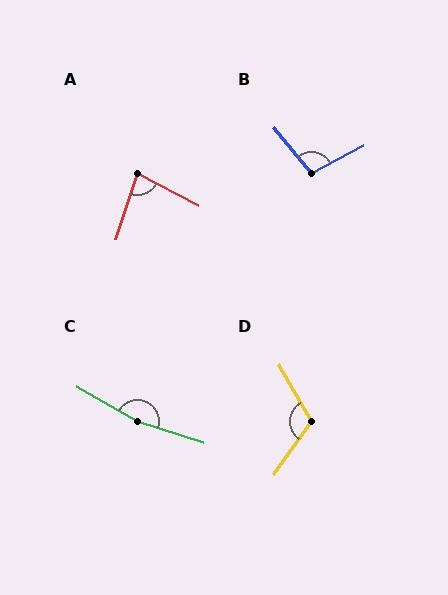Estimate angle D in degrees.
Approximately 115 degrees.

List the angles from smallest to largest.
A (80°), B (100°), D (115°), C (168°).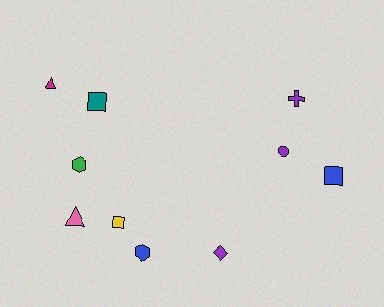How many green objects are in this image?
There is 1 green object.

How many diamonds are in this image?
There is 1 diamond.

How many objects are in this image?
There are 10 objects.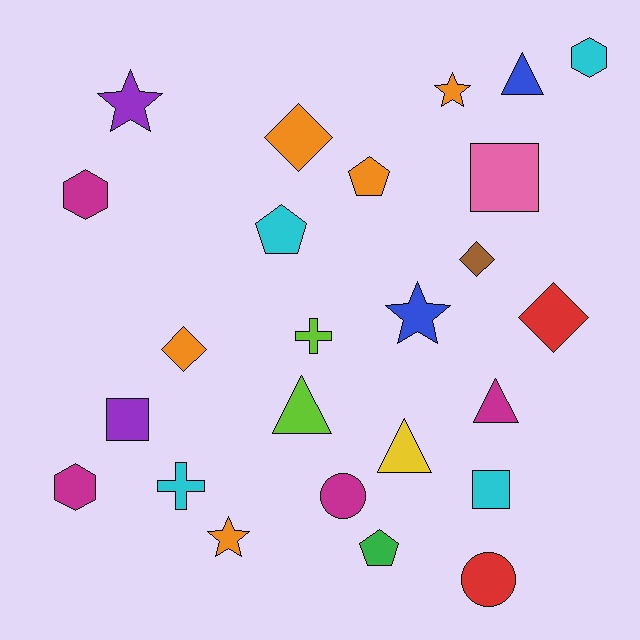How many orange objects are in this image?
There are 5 orange objects.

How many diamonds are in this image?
There are 4 diamonds.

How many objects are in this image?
There are 25 objects.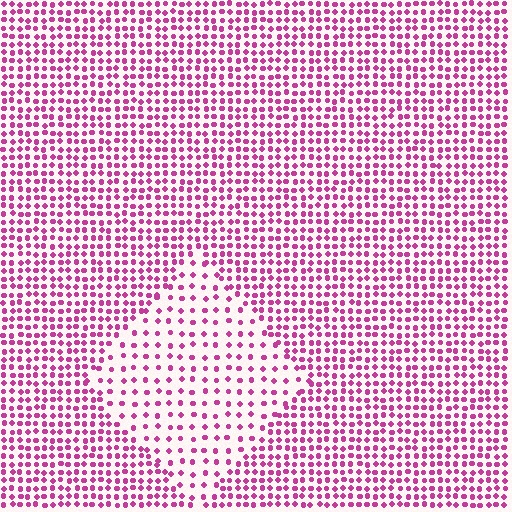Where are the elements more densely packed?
The elements are more densely packed outside the diamond boundary.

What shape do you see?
I see a diamond.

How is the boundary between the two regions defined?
The boundary is defined by a change in element density (approximately 2.1x ratio). All elements are the same color, size, and shape.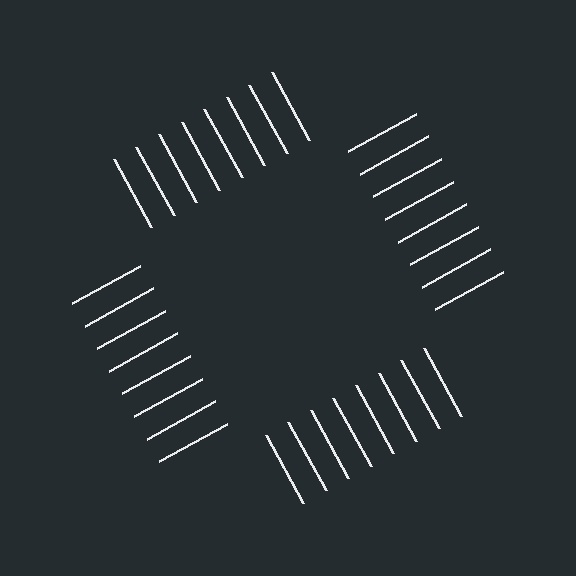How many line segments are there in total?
32 — 8 along each of the 4 edges.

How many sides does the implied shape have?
4 sides — the line-ends trace a square.